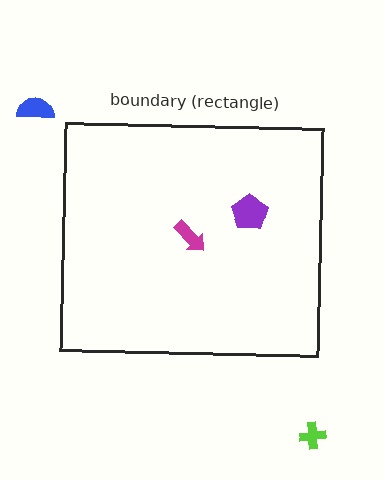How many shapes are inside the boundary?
2 inside, 2 outside.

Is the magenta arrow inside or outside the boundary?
Inside.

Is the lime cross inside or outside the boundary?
Outside.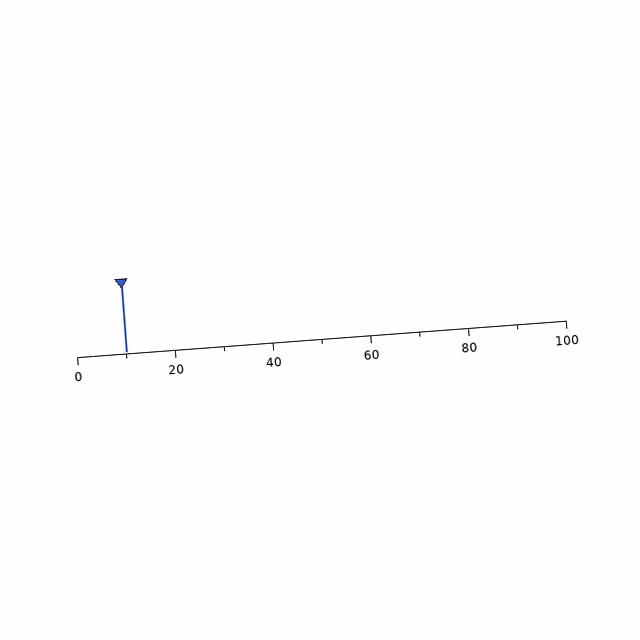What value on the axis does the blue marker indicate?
The marker indicates approximately 10.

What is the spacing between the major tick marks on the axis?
The major ticks are spaced 20 apart.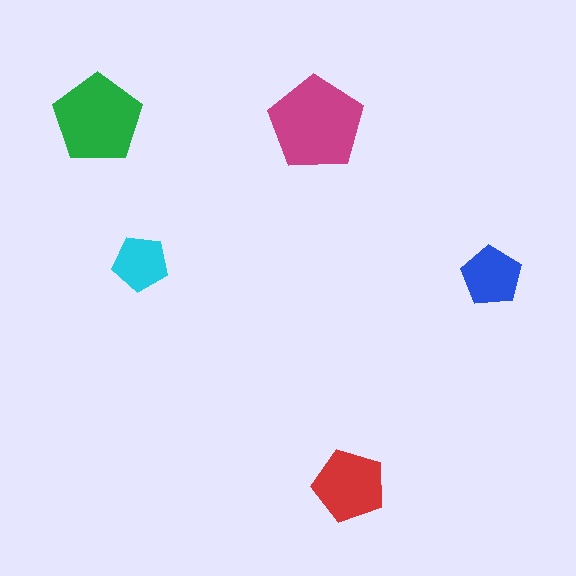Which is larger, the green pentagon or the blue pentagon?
The green one.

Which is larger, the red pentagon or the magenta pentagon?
The magenta one.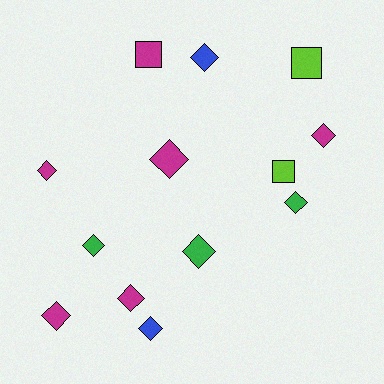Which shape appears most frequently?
Diamond, with 10 objects.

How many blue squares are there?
There are no blue squares.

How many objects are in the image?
There are 13 objects.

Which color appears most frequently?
Magenta, with 6 objects.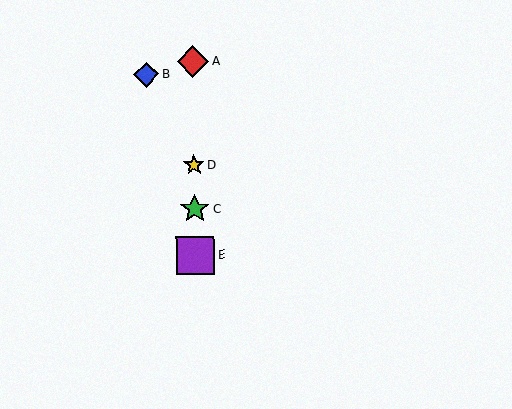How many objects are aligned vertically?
4 objects (A, C, D, E) are aligned vertically.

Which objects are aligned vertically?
Objects A, C, D, E are aligned vertically.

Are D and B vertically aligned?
No, D is at x≈194 and B is at x≈146.